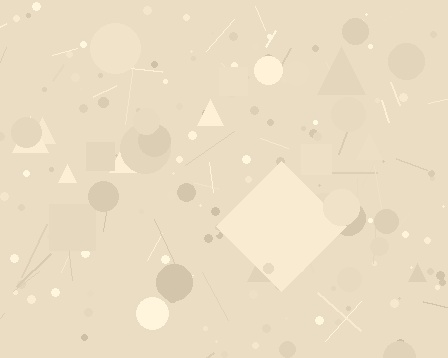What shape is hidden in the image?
A diamond is hidden in the image.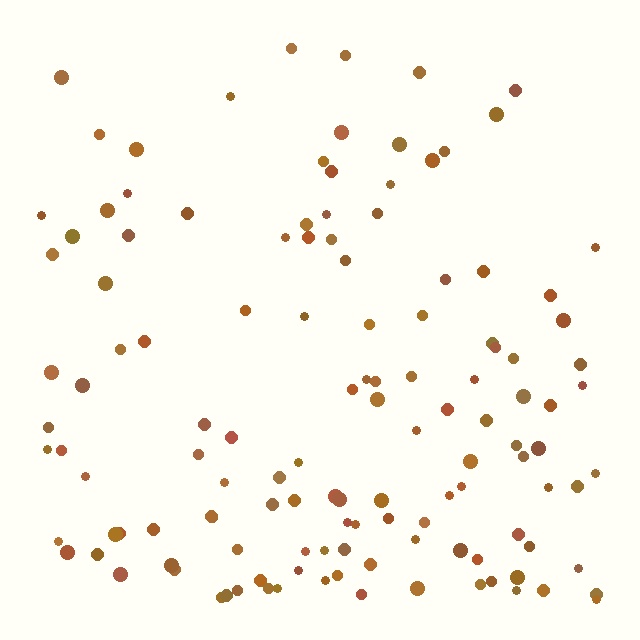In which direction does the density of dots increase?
From top to bottom, with the bottom side densest.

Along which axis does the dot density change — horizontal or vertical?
Vertical.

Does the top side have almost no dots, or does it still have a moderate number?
Still a moderate number, just noticeably fewer than the bottom.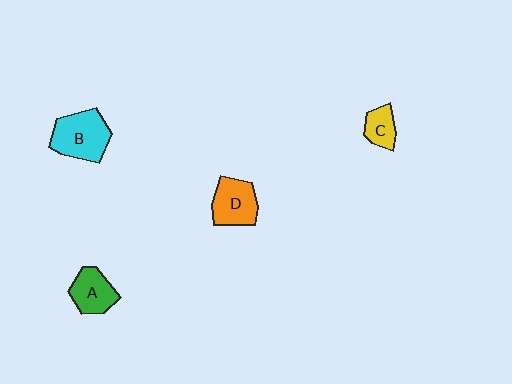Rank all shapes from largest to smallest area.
From largest to smallest: B (cyan), D (orange), A (green), C (yellow).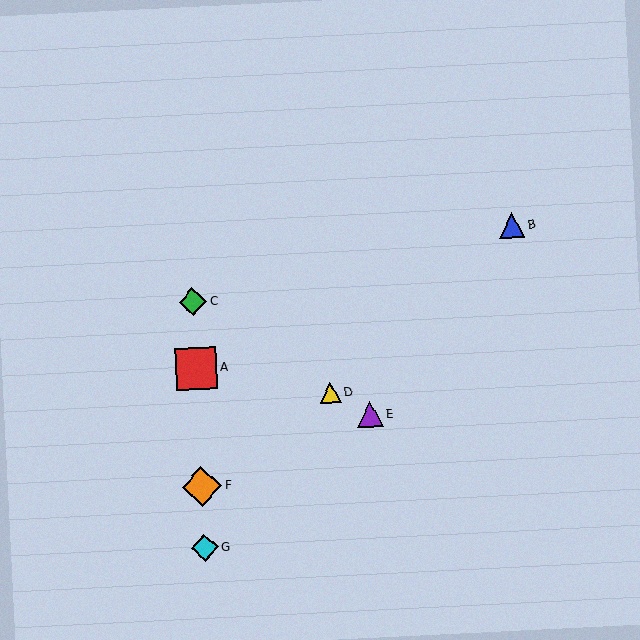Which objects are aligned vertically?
Objects A, C, F, G are aligned vertically.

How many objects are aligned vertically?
4 objects (A, C, F, G) are aligned vertically.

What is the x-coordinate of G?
Object G is at x≈205.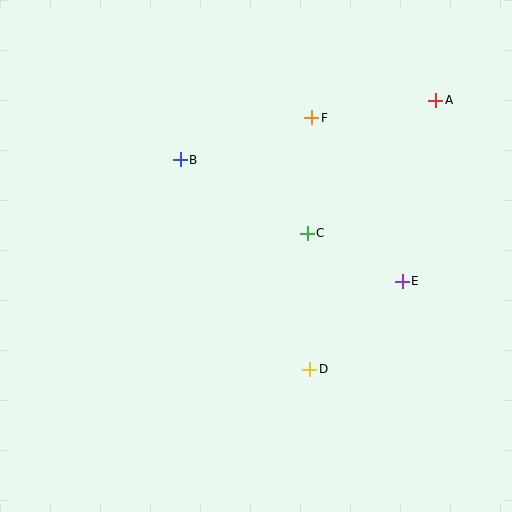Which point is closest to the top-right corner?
Point A is closest to the top-right corner.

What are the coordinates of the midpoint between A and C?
The midpoint between A and C is at (371, 167).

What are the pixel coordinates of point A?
Point A is at (436, 100).